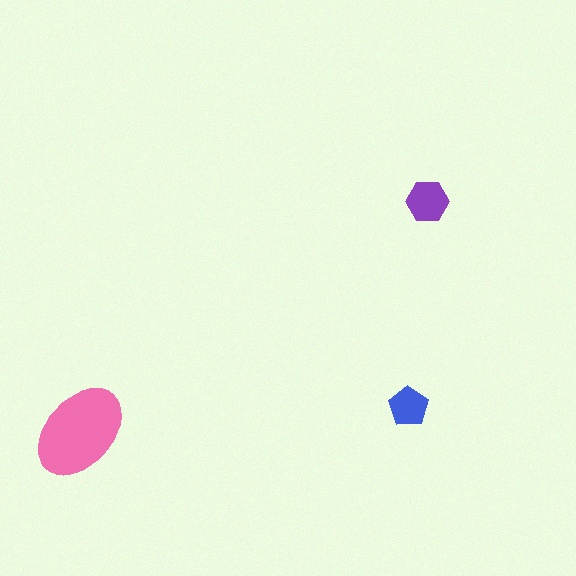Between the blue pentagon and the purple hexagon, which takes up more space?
The purple hexagon.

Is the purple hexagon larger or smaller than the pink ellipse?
Smaller.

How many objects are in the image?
There are 3 objects in the image.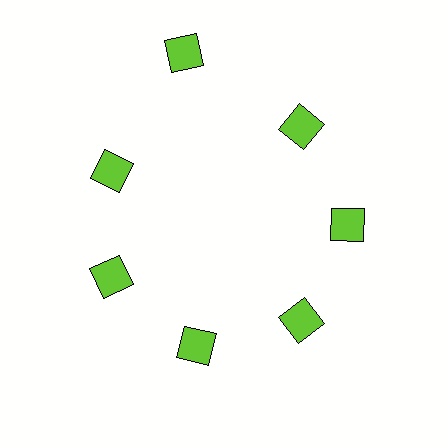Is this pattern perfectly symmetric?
No. The 7 lime diamonds are arranged in a ring, but one element near the 12 o'clock position is pushed outward from the center, breaking the 7-fold rotational symmetry.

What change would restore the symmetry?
The symmetry would be restored by moving it inward, back onto the ring so that all 7 diamonds sit at equal angles and equal distance from the center.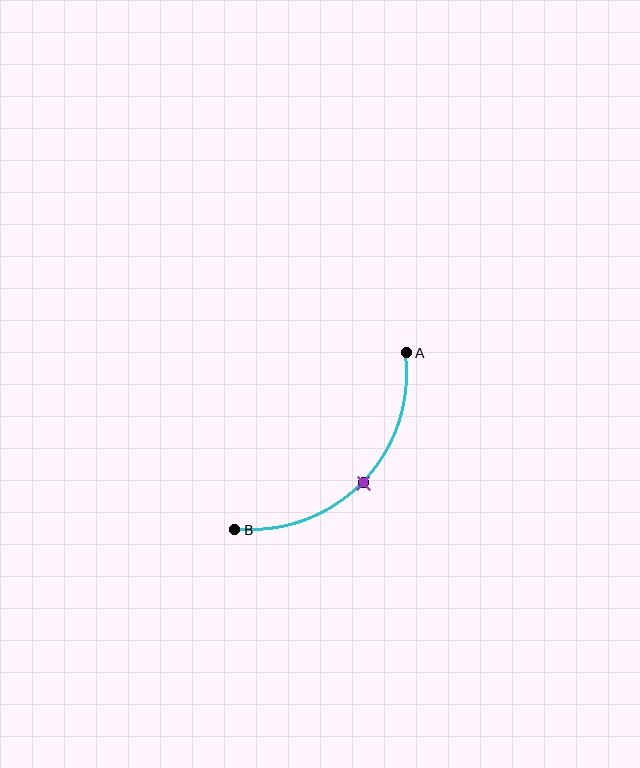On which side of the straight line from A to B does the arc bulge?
The arc bulges below and to the right of the straight line connecting A and B.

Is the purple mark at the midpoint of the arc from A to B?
Yes. The purple mark lies on the arc at equal arc-length from both A and B — it is the arc midpoint.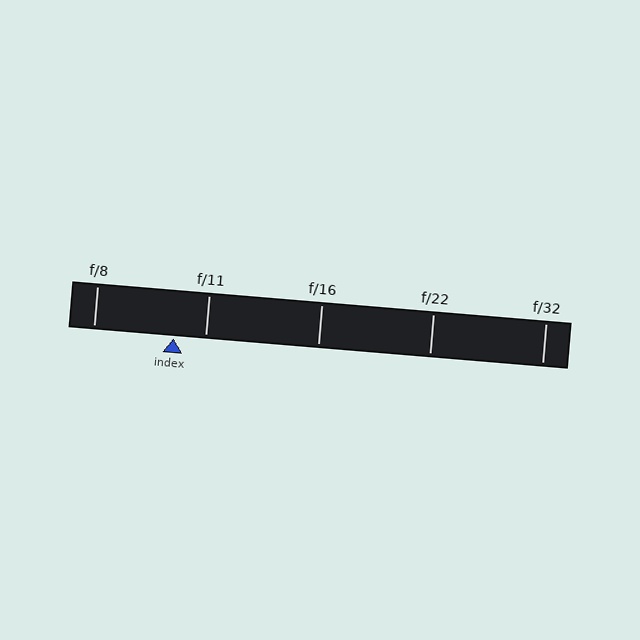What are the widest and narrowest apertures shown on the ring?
The widest aperture shown is f/8 and the narrowest is f/32.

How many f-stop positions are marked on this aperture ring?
There are 5 f-stop positions marked.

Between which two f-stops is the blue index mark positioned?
The index mark is between f/8 and f/11.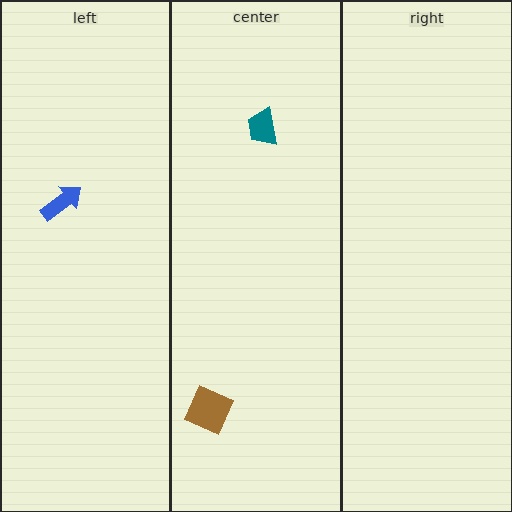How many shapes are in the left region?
1.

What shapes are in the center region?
The teal trapezoid, the brown square.